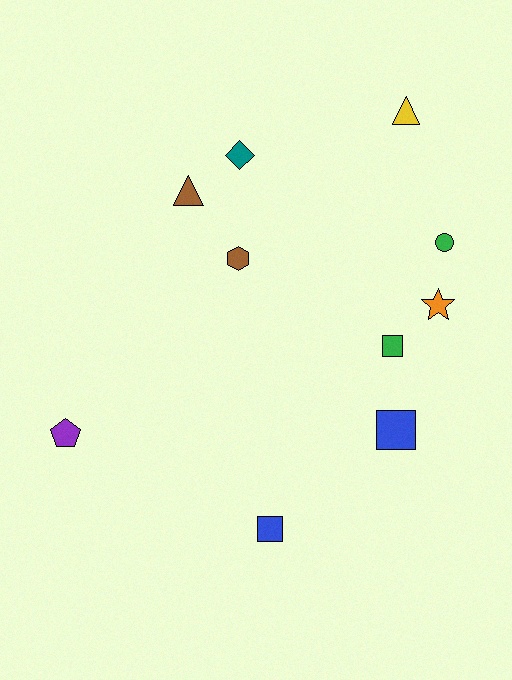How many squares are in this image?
There are 3 squares.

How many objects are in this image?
There are 10 objects.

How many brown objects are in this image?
There are 2 brown objects.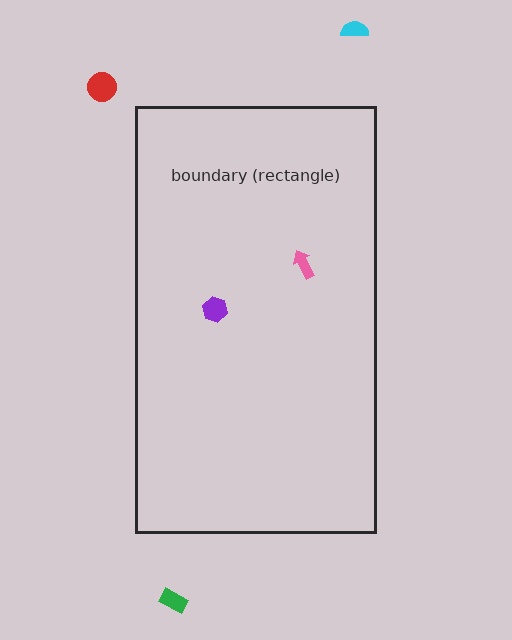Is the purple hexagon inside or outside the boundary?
Inside.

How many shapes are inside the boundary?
2 inside, 3 outside.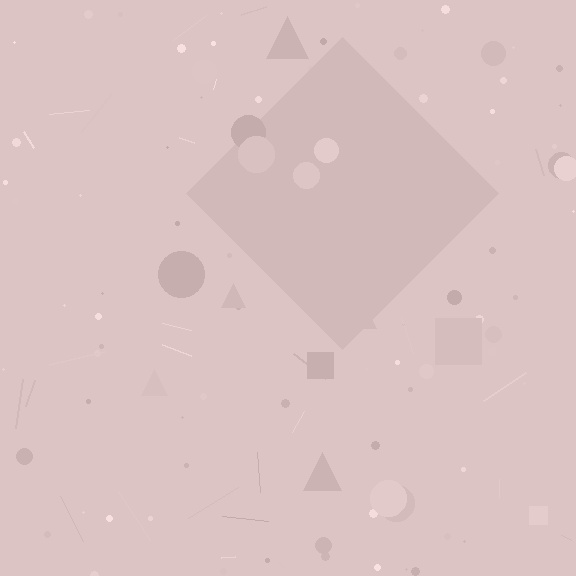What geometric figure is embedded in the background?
A diamond is embedded in the background.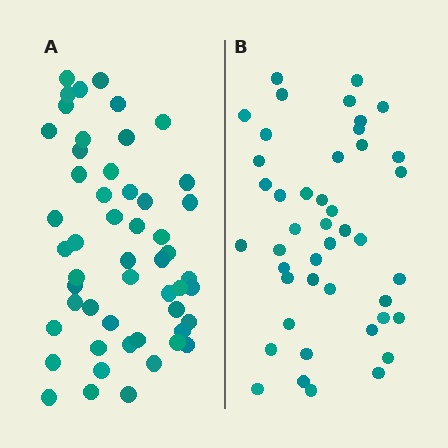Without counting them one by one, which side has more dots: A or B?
Region A (the left region) has more dots.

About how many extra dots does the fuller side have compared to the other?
Region A has roughly 8 or so more dots than region B.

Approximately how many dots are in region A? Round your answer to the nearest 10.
About 50 dots. (The exact count is 52, which rounds to 50.)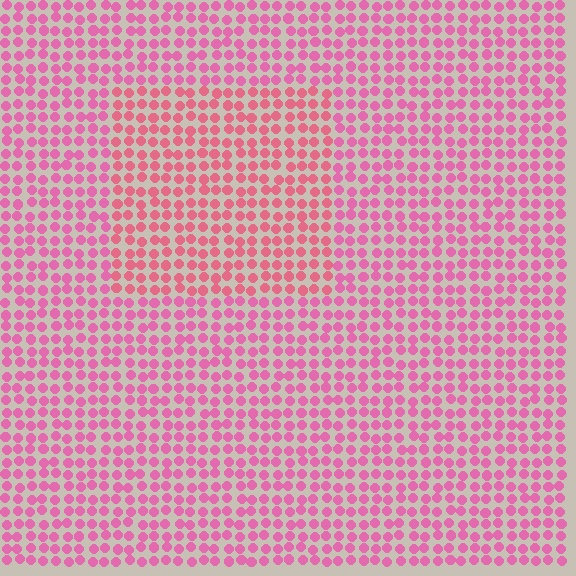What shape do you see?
I see a rectangle.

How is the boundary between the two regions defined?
The boundary is defined purely by a slight shift in hue (about 20 degrees). Spacing, size, and orientation are identical on both sides.